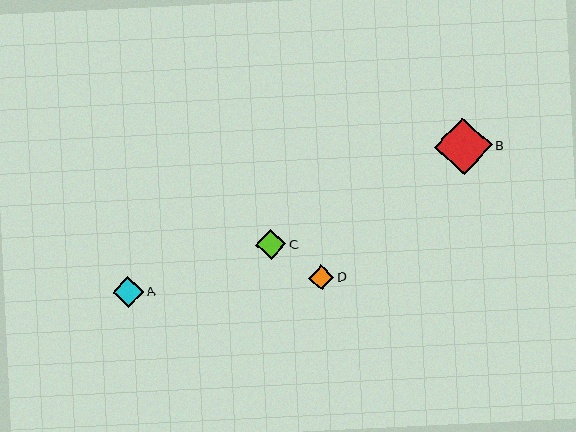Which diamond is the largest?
Diamond B is the largest with a size of approximately 57 pixels.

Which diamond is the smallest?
Diamond D is the smallest with a size of approximately 25 pixels.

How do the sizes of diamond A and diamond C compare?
Diamond A and diamond C are approximately the same size.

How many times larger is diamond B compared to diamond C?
Diamond B is approximately 1.9 times the size of diamond C.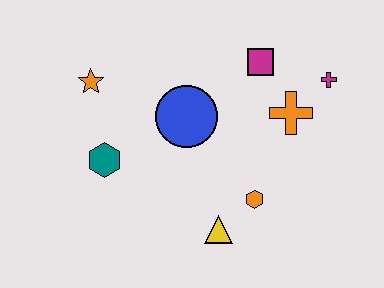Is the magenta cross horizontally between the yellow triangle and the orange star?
No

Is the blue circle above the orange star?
No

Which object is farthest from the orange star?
The magenta cross is farthest from the orange star.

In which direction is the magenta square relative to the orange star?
The magenta square is to the right of the orange star.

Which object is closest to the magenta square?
The orange cross is closest to the magenta square.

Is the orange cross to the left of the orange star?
No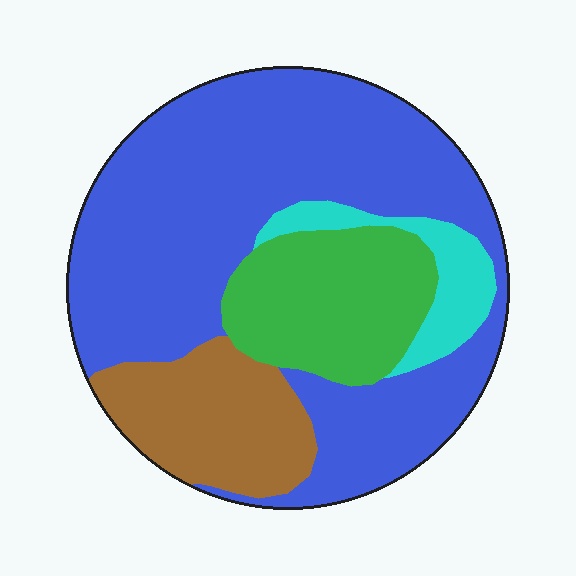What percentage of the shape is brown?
Brown takes up about one sixth (1/6) of the shape.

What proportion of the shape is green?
Green takes up about one sixth (1/6) of the shape.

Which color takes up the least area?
Cyan, at roughly 5%.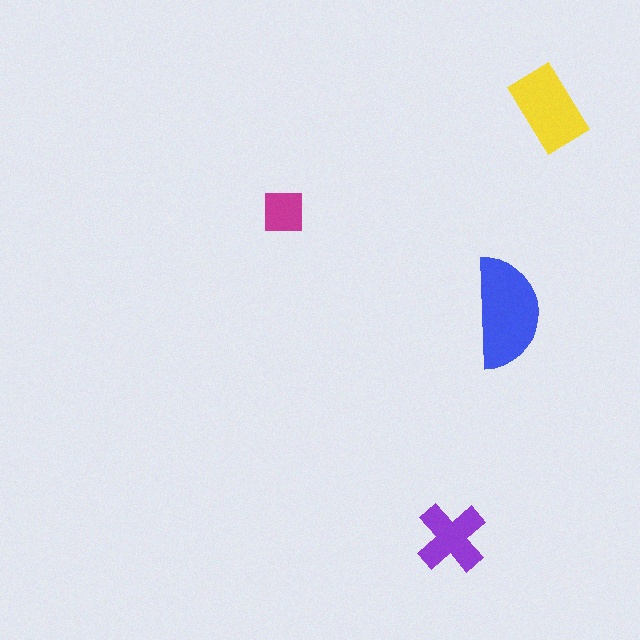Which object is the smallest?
The magenta square.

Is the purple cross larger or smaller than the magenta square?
Larger.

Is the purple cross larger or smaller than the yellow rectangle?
Smaller.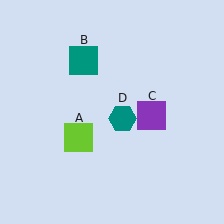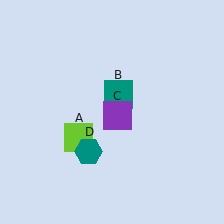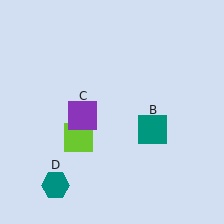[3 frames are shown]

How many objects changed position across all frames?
3 objects changed position: teal square (object B), purple square (object C), teal hexagon (object D).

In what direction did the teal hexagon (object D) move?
The teal hexagon (object D) moved down and to the left.